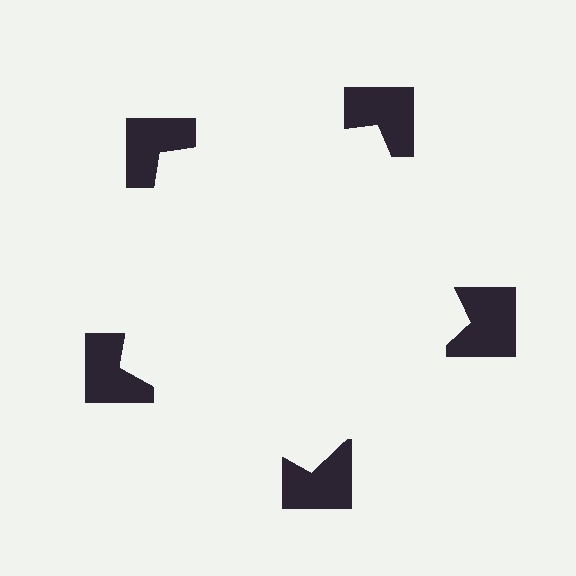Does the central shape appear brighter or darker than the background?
It typically appears slightly brighter than the background, even though no actual brightness change is drawn.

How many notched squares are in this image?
There are 5 — one at each vertex of the illusory pentagon.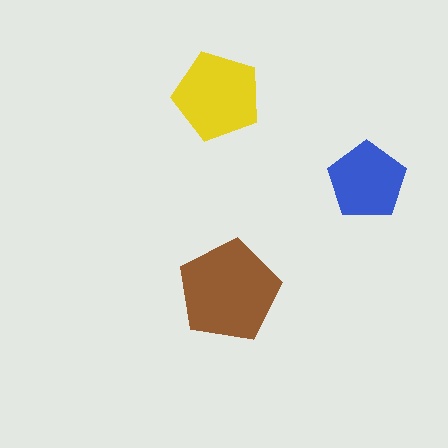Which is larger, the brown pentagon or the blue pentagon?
The brown one.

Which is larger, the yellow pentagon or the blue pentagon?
The yellow one.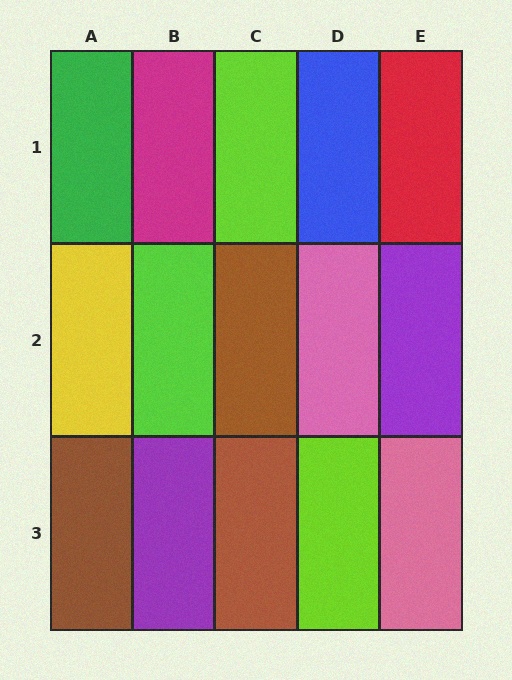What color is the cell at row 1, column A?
Green.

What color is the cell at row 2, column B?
Lime.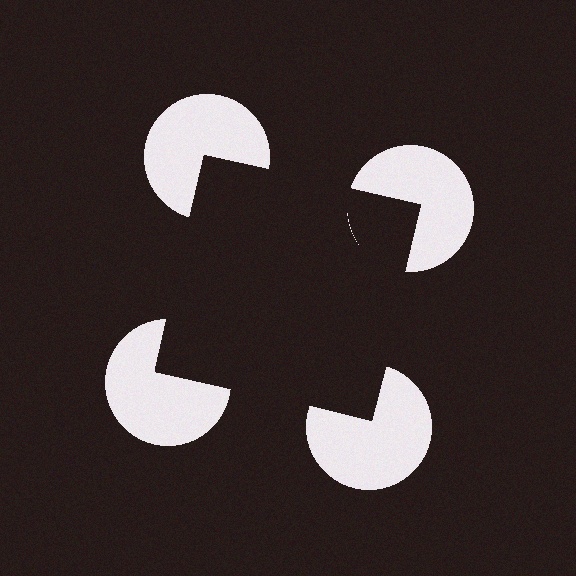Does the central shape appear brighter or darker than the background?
It typically appears slightly darker than the background, even though no actual brightness change is drawn.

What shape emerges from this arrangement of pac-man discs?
An illusory square — its edges are inferred from the aligned wedge cuts in the pac-man discs, not physically drawn.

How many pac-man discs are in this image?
There are 4 — one at each vertex of the illusory square.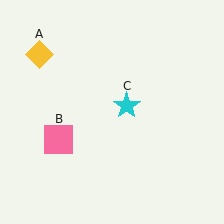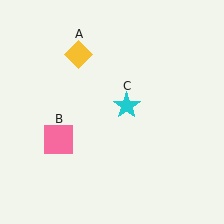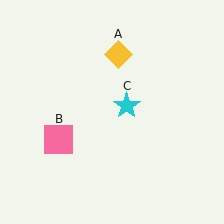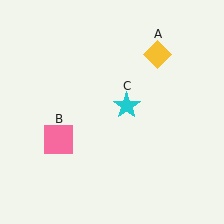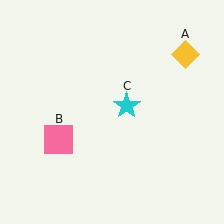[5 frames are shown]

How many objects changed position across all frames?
1 object changed position: yellow diamond (object A).